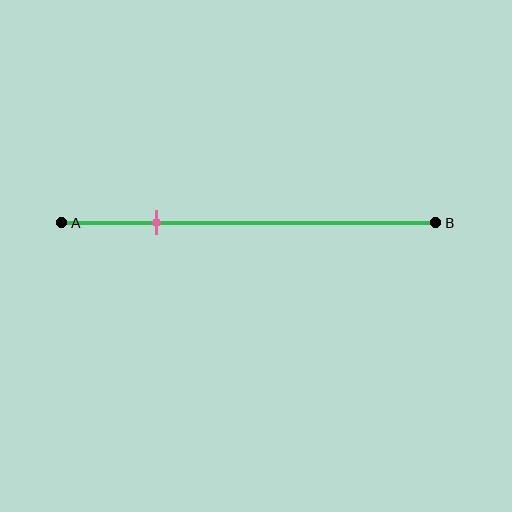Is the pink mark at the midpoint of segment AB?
No, the mark is at about 25% from A, not at the 50% midpoint.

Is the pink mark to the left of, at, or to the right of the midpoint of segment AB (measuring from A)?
The pink mark is to the left of the midpoint of segment AB.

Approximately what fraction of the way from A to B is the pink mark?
The pink mark is approximately 25% of the way from A to B.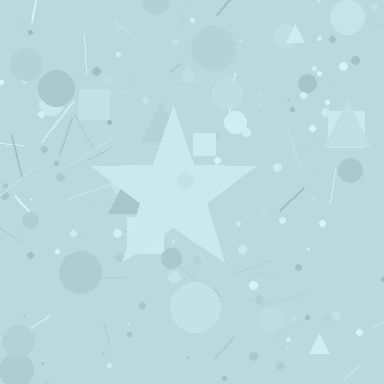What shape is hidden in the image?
A star is hidden in the image.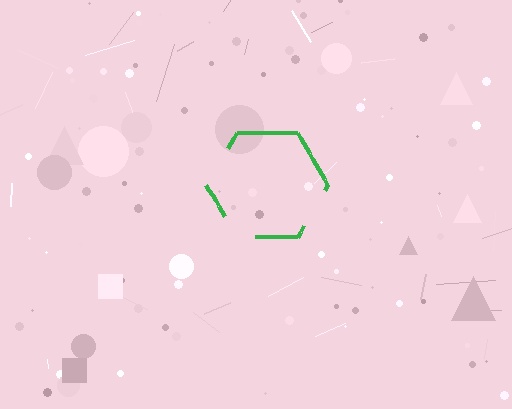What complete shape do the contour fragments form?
The contour fragments form a hexagon.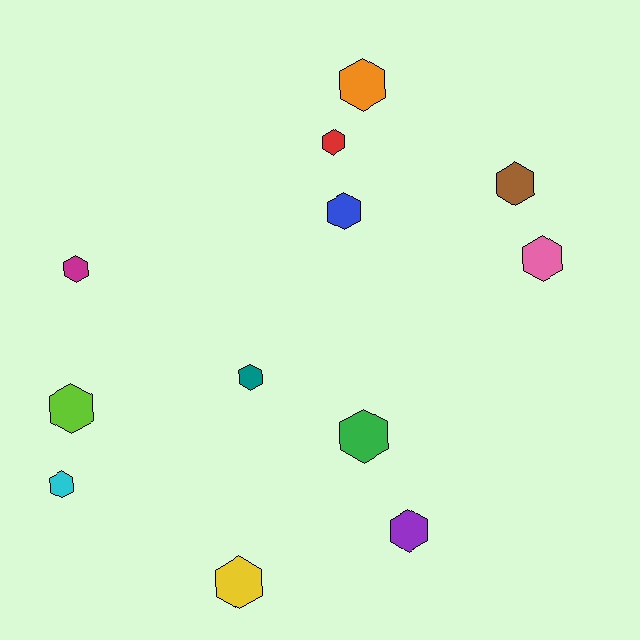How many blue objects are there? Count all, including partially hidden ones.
There is 1 blue object.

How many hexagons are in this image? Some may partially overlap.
There are 12 hexagons.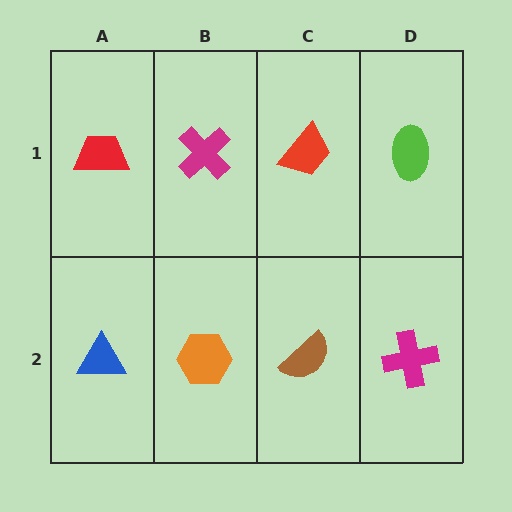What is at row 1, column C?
A red trapezoid.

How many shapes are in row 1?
4 shapes.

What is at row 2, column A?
A blue triangle.